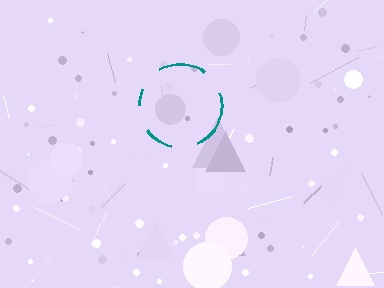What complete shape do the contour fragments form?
The contour fragments form a circle.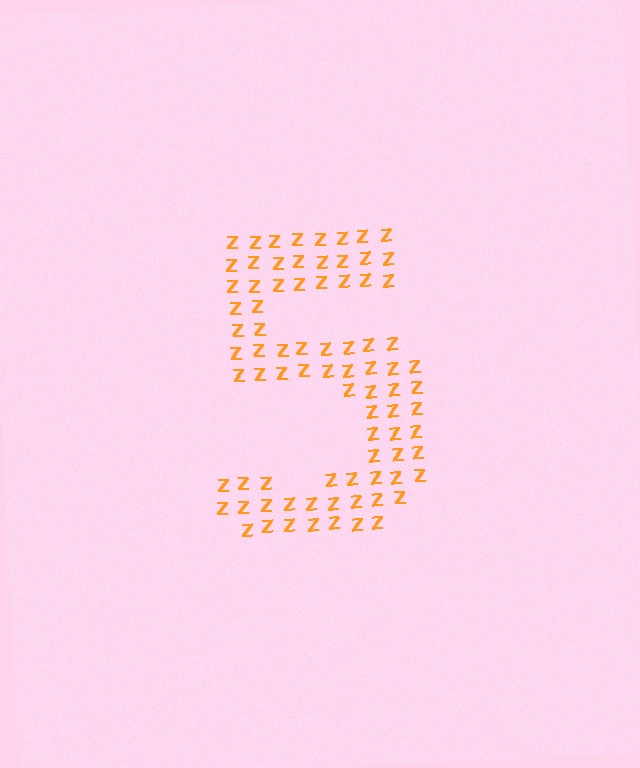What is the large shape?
The large shape is the digit 5.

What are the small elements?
The small elements are letter Z's.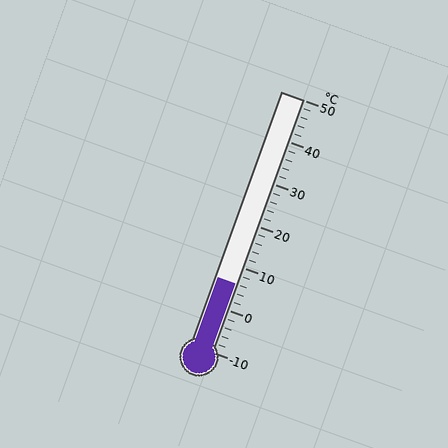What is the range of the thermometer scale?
The thermometer scale ranges from -10°C to 50°C.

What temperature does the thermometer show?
The thermometer shows approximately 6°C.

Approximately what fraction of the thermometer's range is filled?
The thermometer is filled to approximately 25% of its range.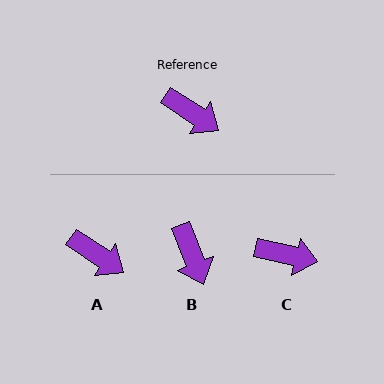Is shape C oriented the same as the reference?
No, it is off by about 21 degrees.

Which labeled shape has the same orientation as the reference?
A.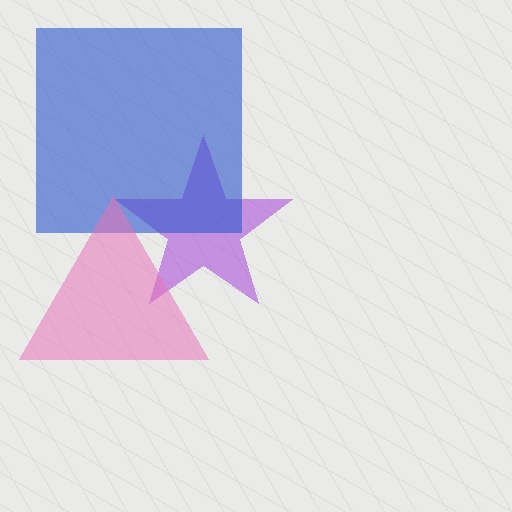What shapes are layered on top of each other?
The layered shapes are: a purple star, a blue square, a pink triangle.